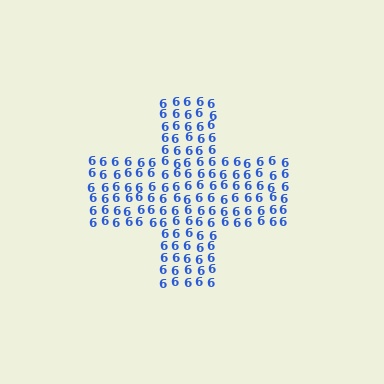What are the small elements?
The small elements are digit 6's.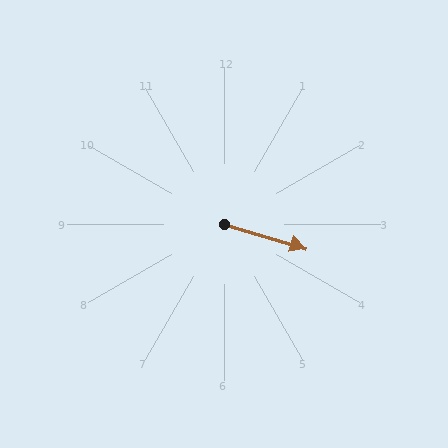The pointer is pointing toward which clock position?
Roughly 4 o'clock.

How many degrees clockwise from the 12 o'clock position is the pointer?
Approximately 106 degrees.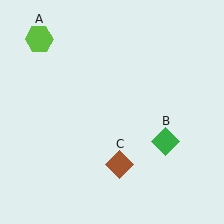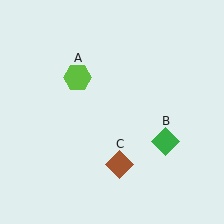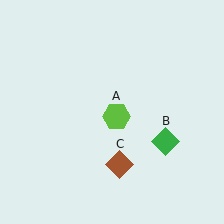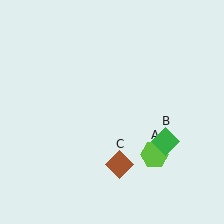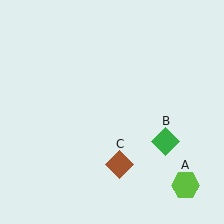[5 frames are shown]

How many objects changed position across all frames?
1 object changed position: lime hexagon (object A).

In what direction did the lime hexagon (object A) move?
The lime hexagon (object A) moved down and to the right.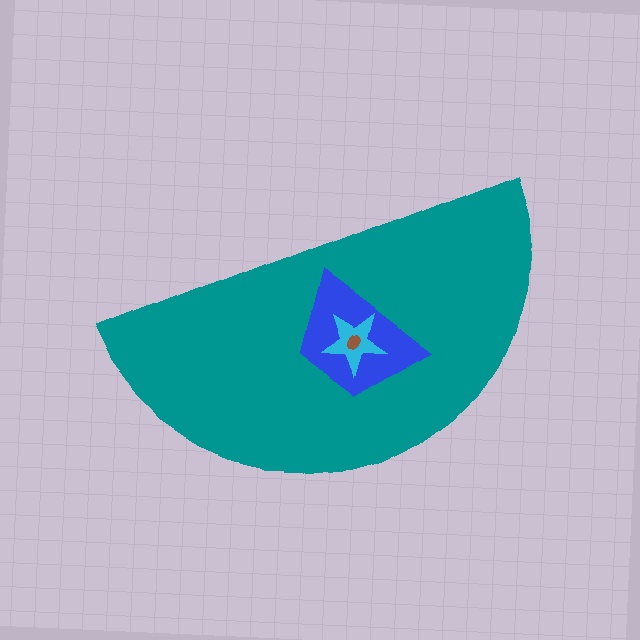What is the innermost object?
The brown ellipse.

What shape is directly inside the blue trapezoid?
The cyan star.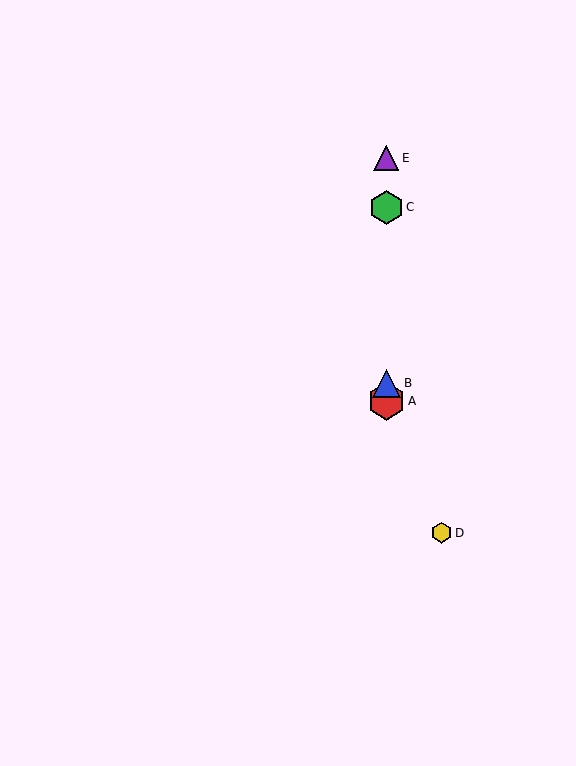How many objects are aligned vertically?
4 objects (A, B, C, E) are aligned vertically.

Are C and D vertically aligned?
No, C is at x≈386 and D is at x≈441.